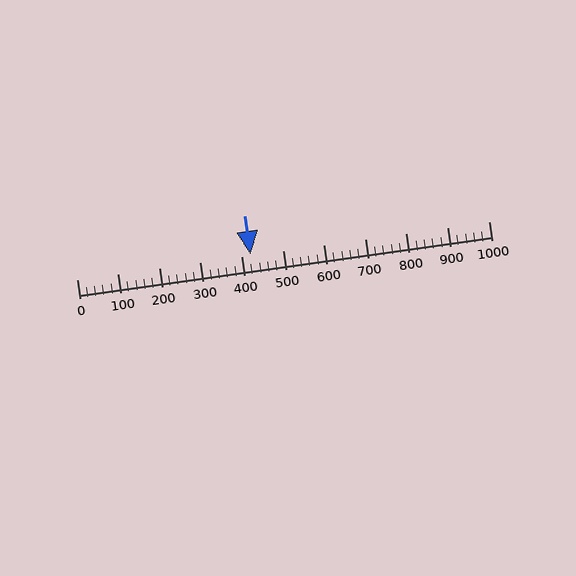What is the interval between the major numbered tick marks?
The major tick marks are spaced 100 units apart.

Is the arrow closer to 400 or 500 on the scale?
The arrow is closer to 400.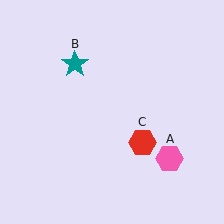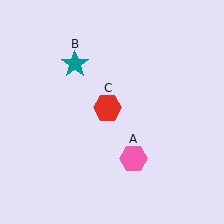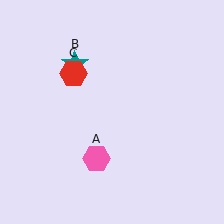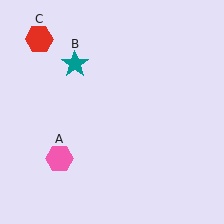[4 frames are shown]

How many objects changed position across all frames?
2 objects changed position: pink hexagon (object A), red hexagon (object C).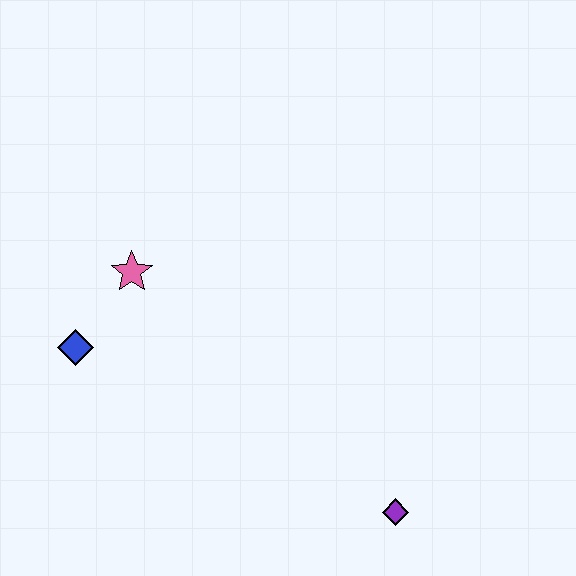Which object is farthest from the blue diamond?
The purple diamond is farthest from the blue diamond.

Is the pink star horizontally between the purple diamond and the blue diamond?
Yes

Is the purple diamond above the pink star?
No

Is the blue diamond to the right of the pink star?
No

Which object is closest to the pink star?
The blue diamond is closest to the pink star.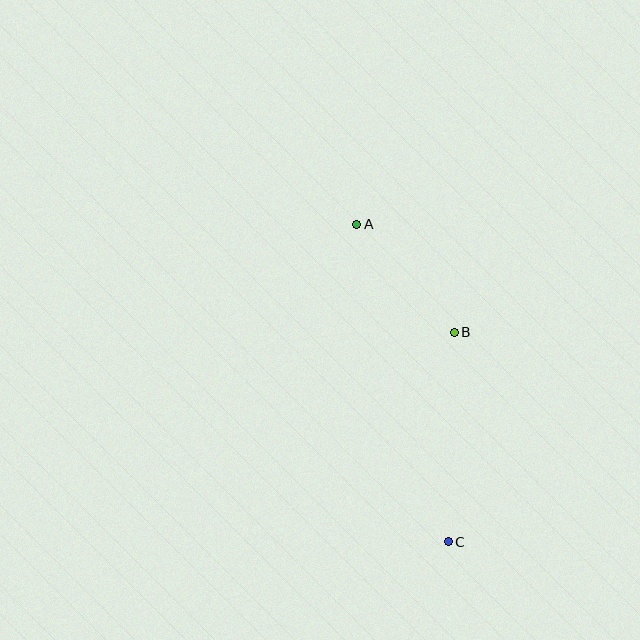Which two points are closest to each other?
Points A and B are closest to each other.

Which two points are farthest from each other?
Points A and C are farthest from each other.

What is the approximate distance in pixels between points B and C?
The distance between B and C is approximately 210 pixels.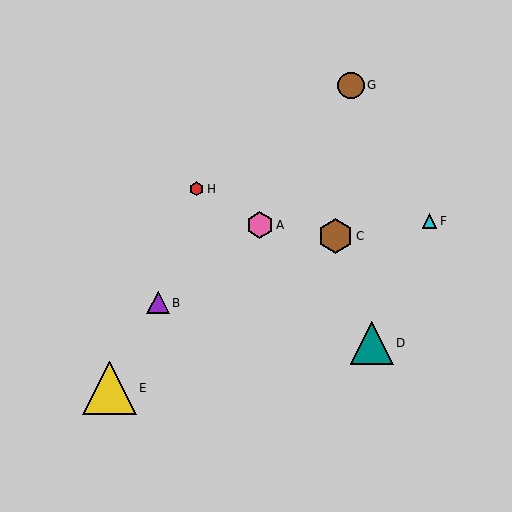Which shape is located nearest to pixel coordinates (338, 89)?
The brown circle (labeled G) at (351, 85) is nearest to that location.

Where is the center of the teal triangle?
The center of the teal triangle is at (372, 343).